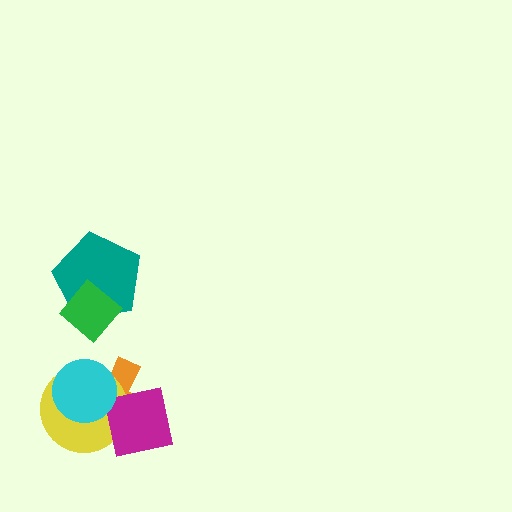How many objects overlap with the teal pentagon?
1 object overlaps with the teal pentagon.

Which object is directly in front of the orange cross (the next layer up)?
The yellow circle is directly in front of the orange cross.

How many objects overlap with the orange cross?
3 objects overlap with the orange cross.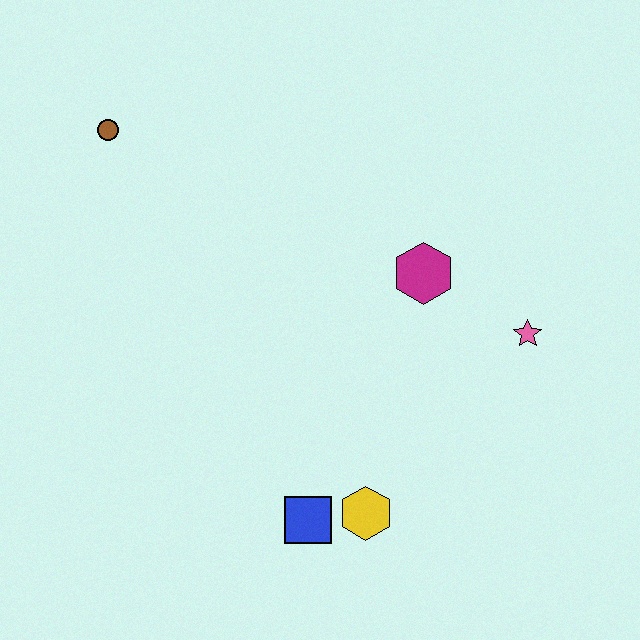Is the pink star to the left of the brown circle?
No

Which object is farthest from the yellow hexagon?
The brown circle is farthest from the yellow hexagon.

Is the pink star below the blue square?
No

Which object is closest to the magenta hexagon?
The pink star is closest to the magenta hexagon.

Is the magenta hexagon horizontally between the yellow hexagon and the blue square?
No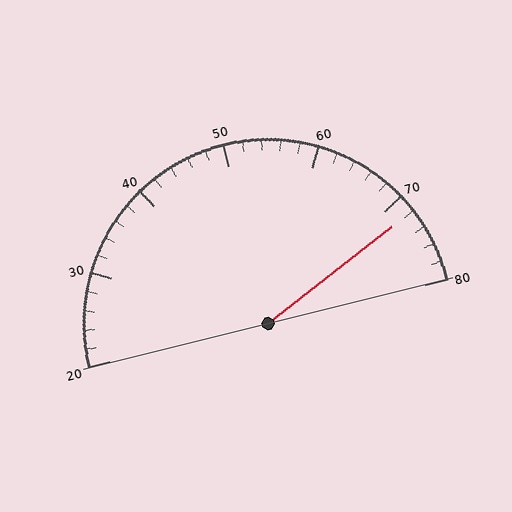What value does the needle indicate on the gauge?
The needle indicates approximately 72.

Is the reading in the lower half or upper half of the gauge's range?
The reading is in the upper half of the range (20 to 80).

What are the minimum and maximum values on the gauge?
The gauge ranges from 20 to 80.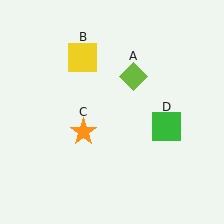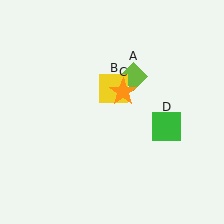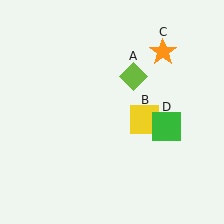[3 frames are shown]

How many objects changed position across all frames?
2 objects changed position: yellow square (object B), orange star (object C).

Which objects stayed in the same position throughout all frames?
Lime diamond (object A) and green square (object D) remained stationary.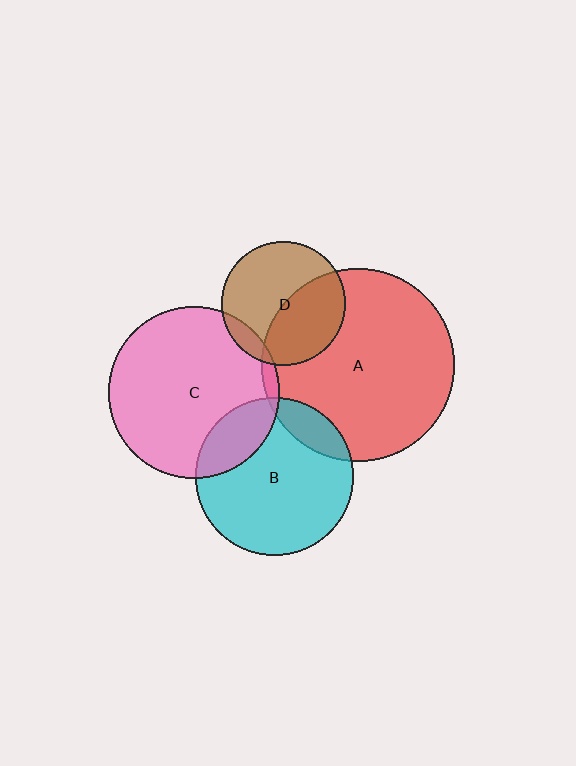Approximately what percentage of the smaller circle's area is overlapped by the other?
Approximately 10%.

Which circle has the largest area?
Circle A (red).